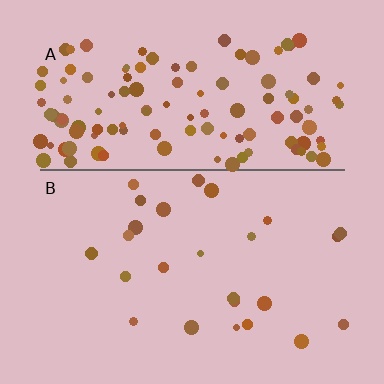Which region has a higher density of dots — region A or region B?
A (the top).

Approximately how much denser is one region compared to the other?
Approximately 5.1× — region A over region B.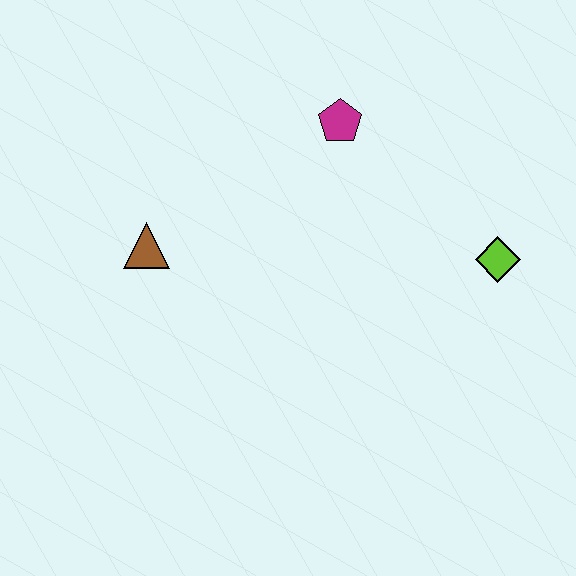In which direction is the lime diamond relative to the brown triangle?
The lime diamond is to the right of the brown triangle.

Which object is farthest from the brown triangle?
The lime diamond is farthest from the brown triangle.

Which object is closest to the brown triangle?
The magenta pentagon is closest to the brown triangle.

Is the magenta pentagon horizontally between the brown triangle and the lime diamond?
Yes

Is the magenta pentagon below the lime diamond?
No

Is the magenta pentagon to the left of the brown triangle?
No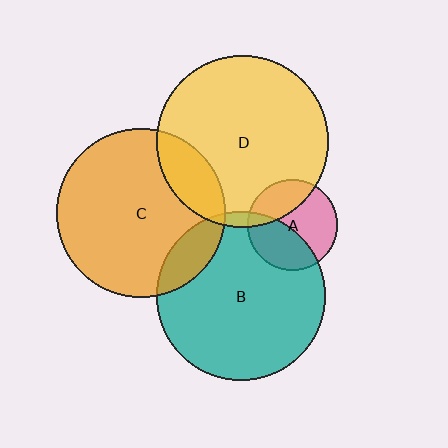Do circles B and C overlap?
Yes.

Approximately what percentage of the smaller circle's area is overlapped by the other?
Approximately 15%.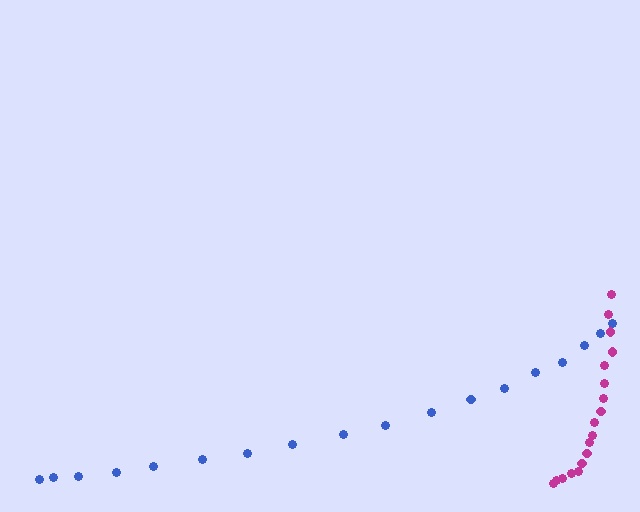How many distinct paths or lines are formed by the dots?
There are 2 distinct paths.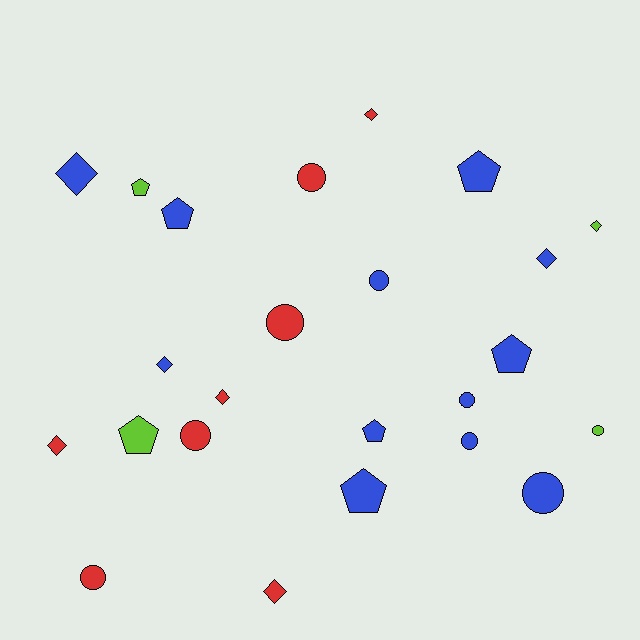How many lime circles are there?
There is 1 lime circle.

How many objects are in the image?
There are 24 objects.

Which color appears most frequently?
Blue, with 12 objects.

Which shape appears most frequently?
Circle, with 9 objects.